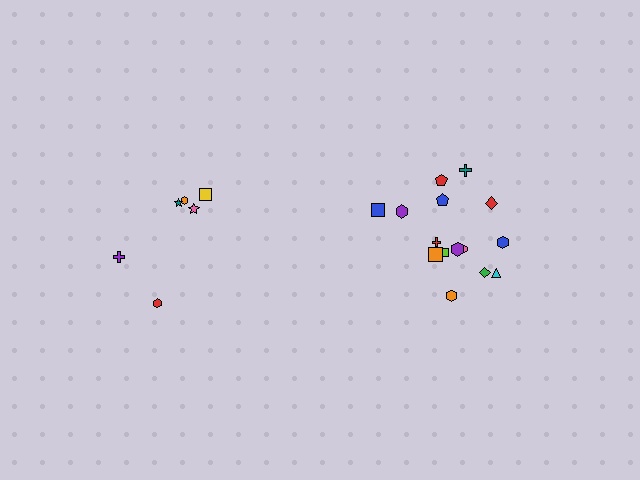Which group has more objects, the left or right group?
The right group.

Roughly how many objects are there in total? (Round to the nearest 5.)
Roughly 20 objects in total.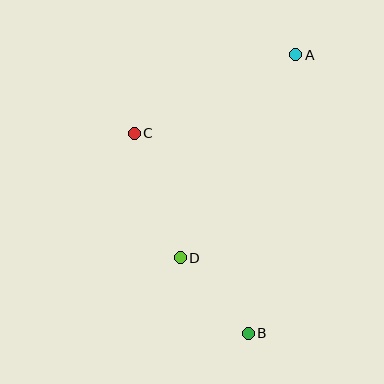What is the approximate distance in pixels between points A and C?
The distance between A and C is approximately 180 pixels.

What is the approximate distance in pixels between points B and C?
The distance between B and C is approximately 230 pixels.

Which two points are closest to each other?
Points B and D are closest to each other.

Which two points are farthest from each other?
Points A and B are farthest from each other.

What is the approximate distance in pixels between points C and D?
The distance between C and D is approximately 133 pixels.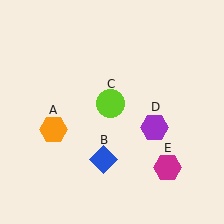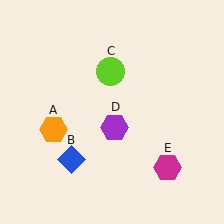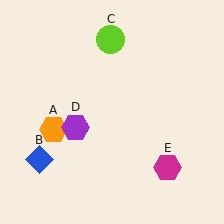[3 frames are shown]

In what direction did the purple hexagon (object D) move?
The purple hexagon (object D) moved left.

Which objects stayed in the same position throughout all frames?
Orange hexagon (object A) and magenta hexagon (object E) remained stationary.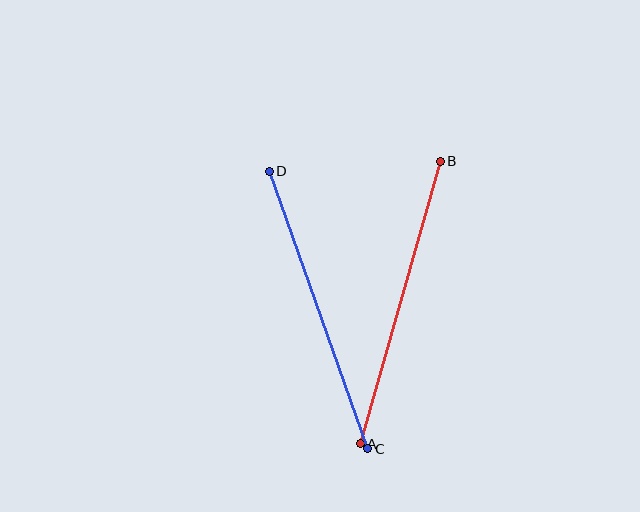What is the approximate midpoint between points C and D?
The midpoint is at approximately (318, 310) pixels.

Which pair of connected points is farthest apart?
Points C and D are farthest apart.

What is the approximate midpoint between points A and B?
The midpoint is at approximately (400, 303) pixels.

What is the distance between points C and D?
The distance is approximately 294 pixels.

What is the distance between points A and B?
The distance is approximately 294 pixels.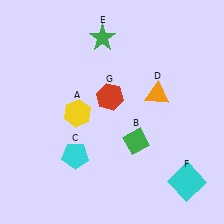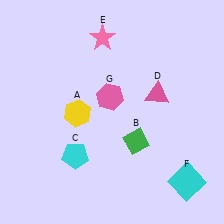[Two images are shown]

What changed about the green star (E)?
In Image 1, E is green. In Image 2, it changed to pink.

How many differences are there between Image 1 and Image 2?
There are 3 differences between the two images.